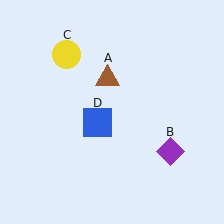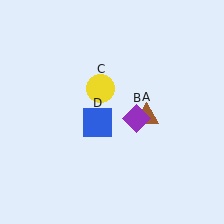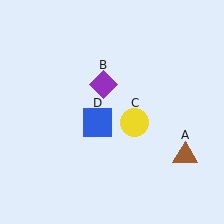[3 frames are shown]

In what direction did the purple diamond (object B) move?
The purple diamond (object B) moved up and to the left.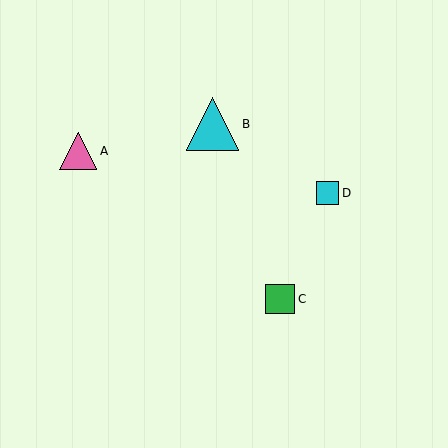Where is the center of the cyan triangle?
The center of the cyan triangle is at (213, 124).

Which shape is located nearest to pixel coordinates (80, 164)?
The pink triangle (labeled A) at (78, 151) is nearest to that location.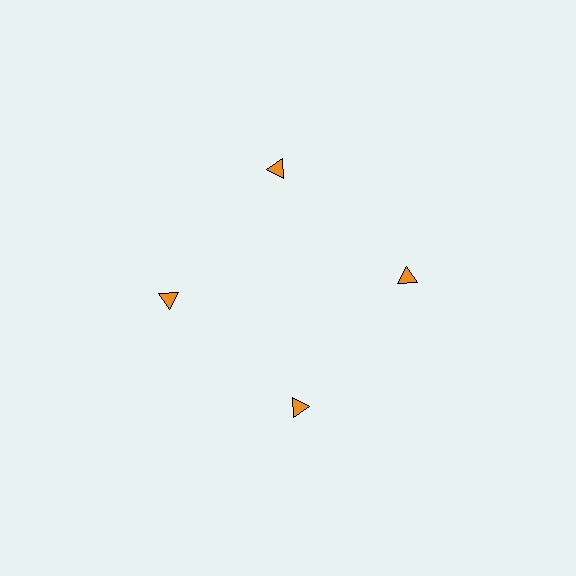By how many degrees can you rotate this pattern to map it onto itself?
The pattern maps onto itself every 90 degrees of rotation.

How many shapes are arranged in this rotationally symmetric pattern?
There are 4 shapes, arranged in 4 groups of 1.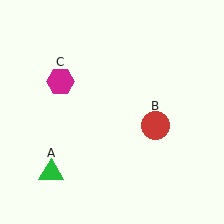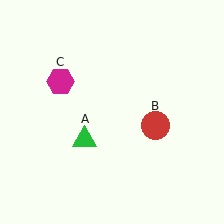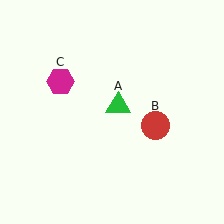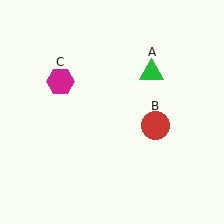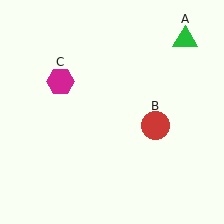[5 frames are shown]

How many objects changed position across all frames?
1 object changed position: green triangle (object A).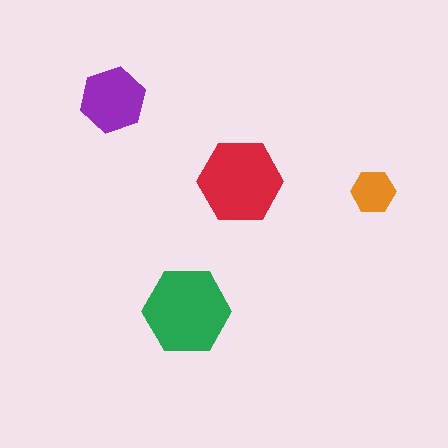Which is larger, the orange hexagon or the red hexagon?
The red one.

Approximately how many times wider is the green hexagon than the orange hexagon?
About 2 times wider.